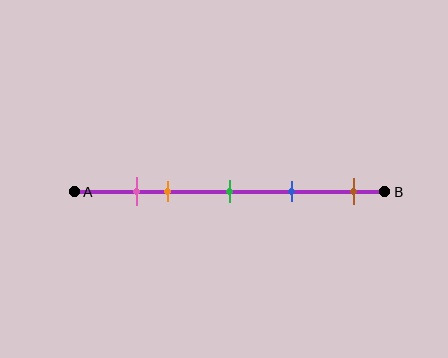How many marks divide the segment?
There are 5 marks dividing the segment.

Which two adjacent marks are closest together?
The pink and orange marks are the closest adjacent pair.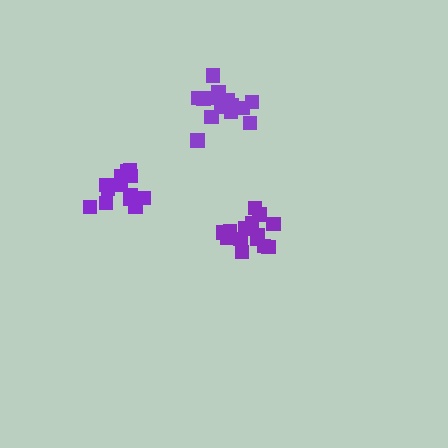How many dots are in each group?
Group 1: 15 dots, Group 2: 17 dots, Group 3: 14 dots (46 total).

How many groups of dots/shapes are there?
There are 3 groups.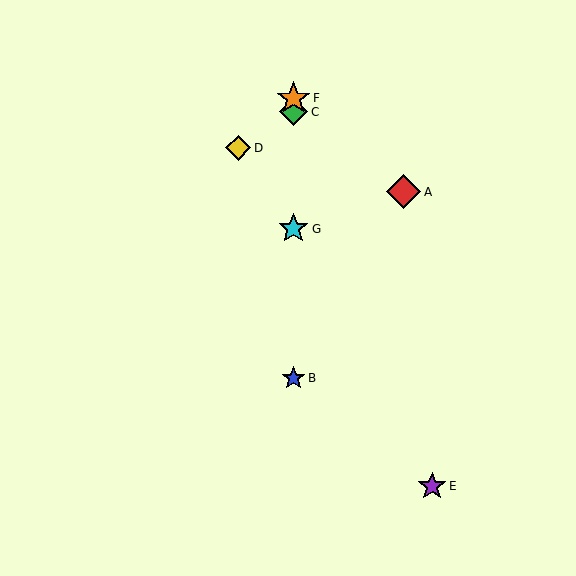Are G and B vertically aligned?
Yes, both are at x≈293.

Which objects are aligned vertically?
Objects B, C, F, G are aligned vertically.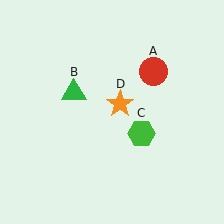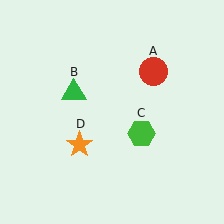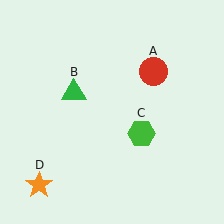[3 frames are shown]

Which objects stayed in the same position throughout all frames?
Red circle (object A) and green triangle (object B) and green hexagon (object C) remained stationary.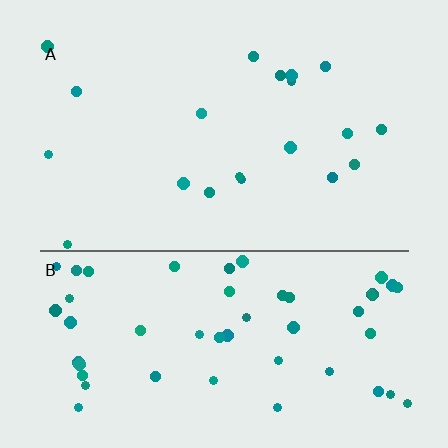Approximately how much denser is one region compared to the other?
Approximately 2.8× — region B over region A.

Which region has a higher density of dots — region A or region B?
B (the bottom).